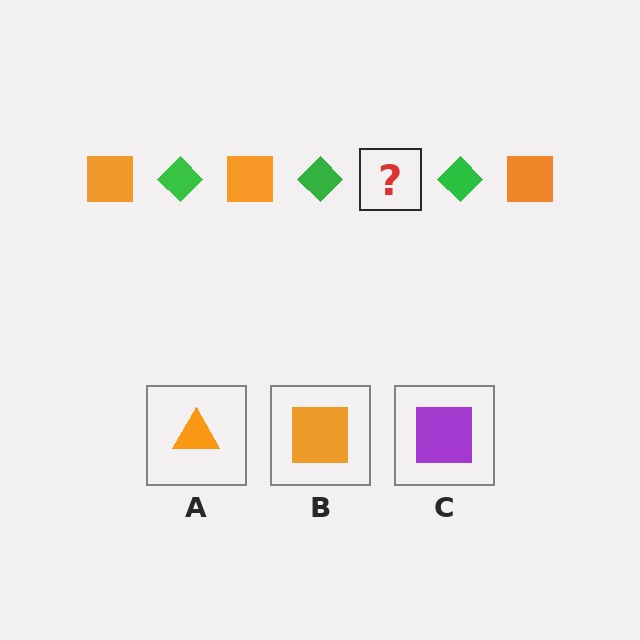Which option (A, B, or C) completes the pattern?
B.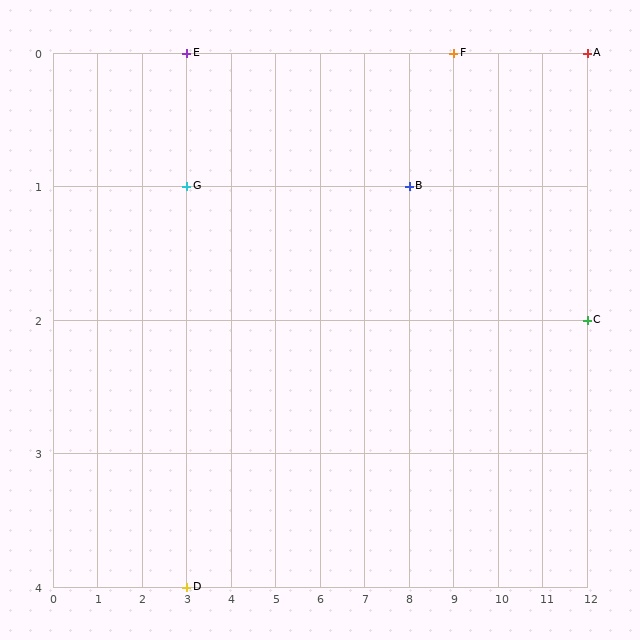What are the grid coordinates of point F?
Point F is at grid coordinates (9, 0).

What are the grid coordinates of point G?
Point G is at grid coordinates (3, 1).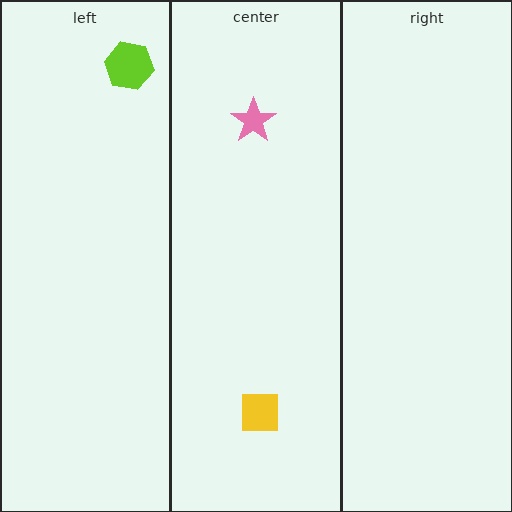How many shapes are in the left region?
1.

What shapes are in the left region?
The lime hexagon.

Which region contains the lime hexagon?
The left region.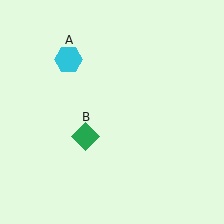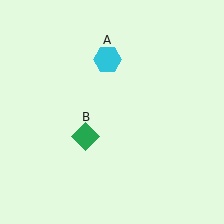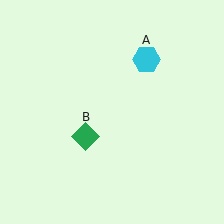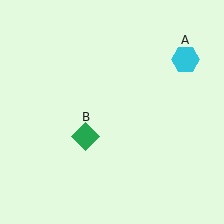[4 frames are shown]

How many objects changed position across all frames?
1 object changed position: cyan hexagon (object A).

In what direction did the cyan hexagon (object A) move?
The cyan hexagon (object A) moved right.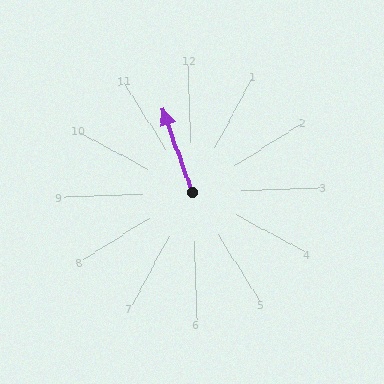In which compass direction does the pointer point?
North.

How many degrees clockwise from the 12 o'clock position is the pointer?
Approximately 343 degrees.